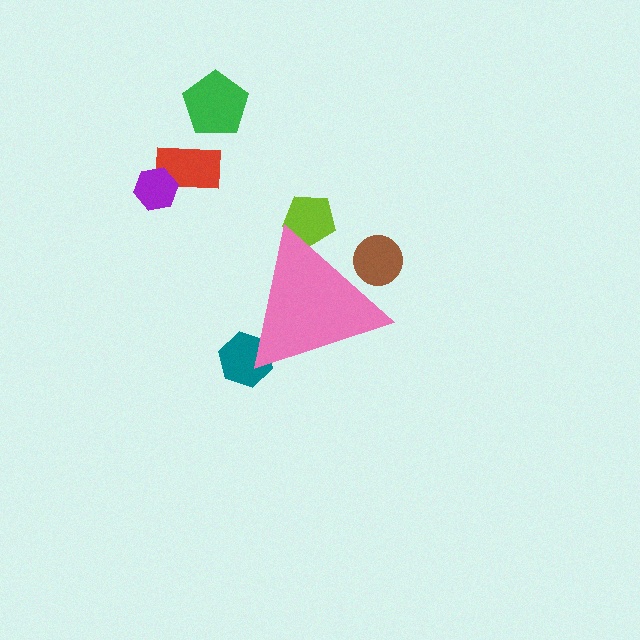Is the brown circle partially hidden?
Yes, the brown circle is partially hidden behind the pink triangle.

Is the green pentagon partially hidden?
No, the green pentagon is fully visible.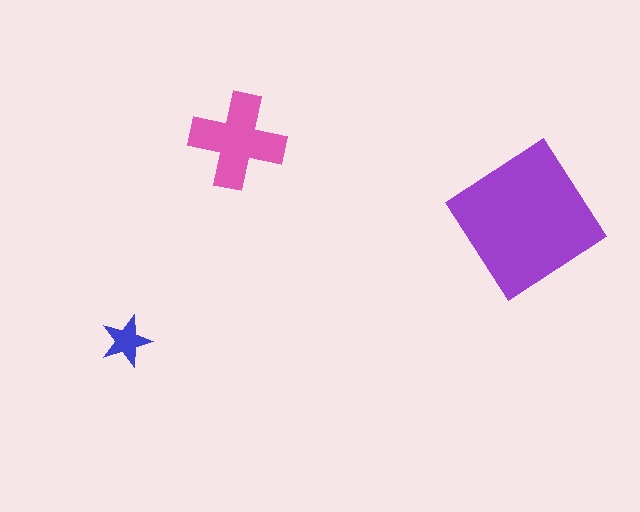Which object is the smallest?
The blue star.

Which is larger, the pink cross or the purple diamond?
The purple diamond.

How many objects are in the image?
There are 3 objects in the image.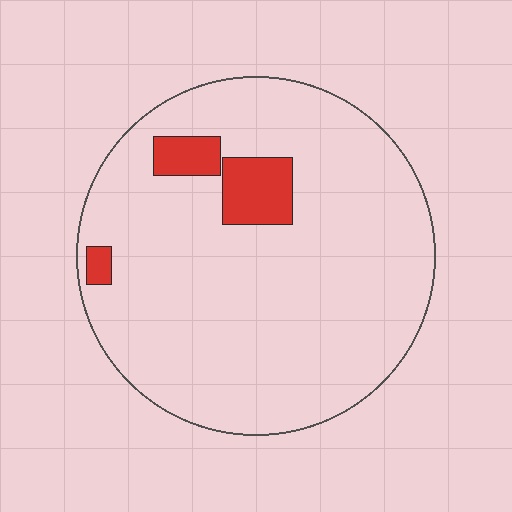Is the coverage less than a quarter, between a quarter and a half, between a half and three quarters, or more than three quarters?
Less than a quarter.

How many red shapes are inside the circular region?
3.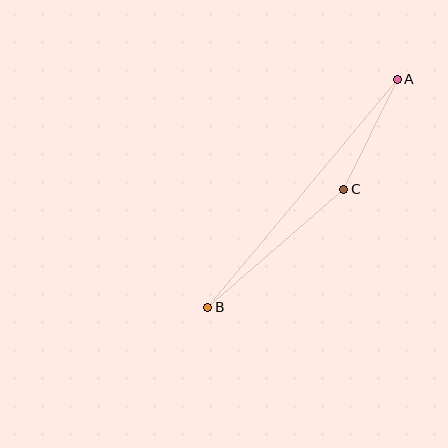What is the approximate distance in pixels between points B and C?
The distance between B and C is approximately 180 pixels.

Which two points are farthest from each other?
Points A and B are farthest from each other.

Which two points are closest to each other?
Points A and C are closest to each other.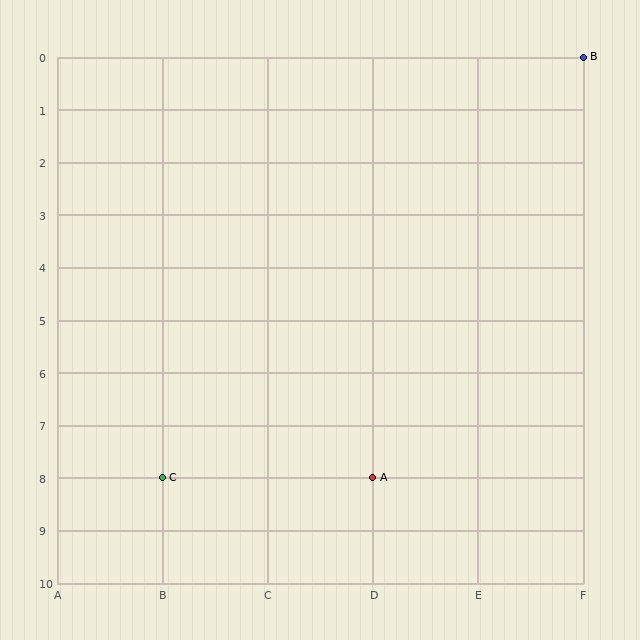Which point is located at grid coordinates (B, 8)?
Point C is at (B, 8).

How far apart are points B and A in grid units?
Points B and A are 2 columns and 8 rows apart (about 8.2 grid units diagonally).